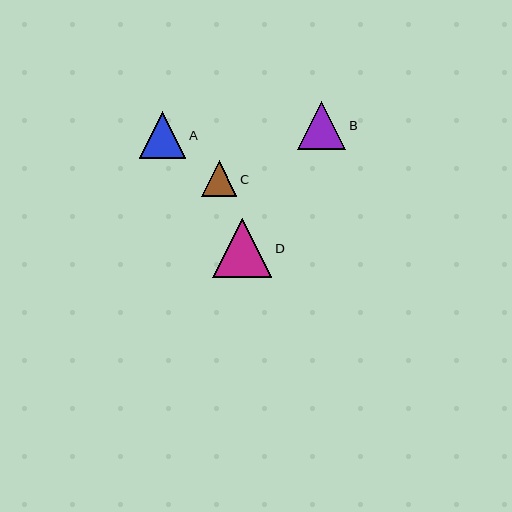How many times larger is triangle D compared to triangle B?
Triangle D is approximately 1.2 times the size of triangle B.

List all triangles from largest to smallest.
From largest to smallest: D, B, A, C.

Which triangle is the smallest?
Triangle C is the smallest with a size of approximately 35 pixels.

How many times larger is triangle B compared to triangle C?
Triangle B is approximately 1.4 times the size of triangle C.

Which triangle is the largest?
Triangle D is the largest with a size of approximately 59 pixels.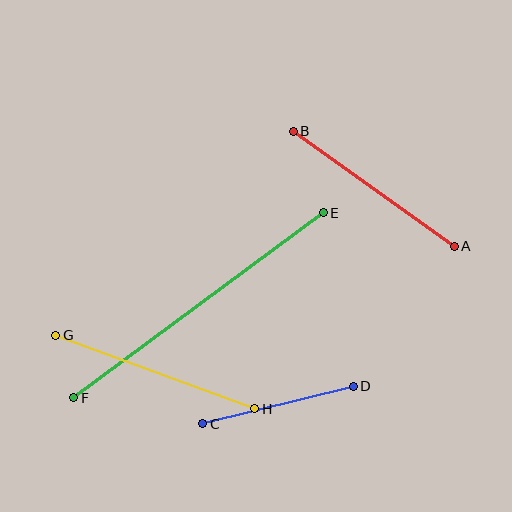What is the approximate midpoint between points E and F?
The midpoint is at approximately (199, 305) pixels.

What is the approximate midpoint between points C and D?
The midpoint is at approximately (278, 405) pixels.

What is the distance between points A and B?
The distance is approximately 198 pixels.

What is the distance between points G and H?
The distance is approximately 212 pixels.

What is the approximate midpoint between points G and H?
The midpoint is at approximately (155, 372) pixels.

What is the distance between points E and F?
The distance is approximately 311 pixels.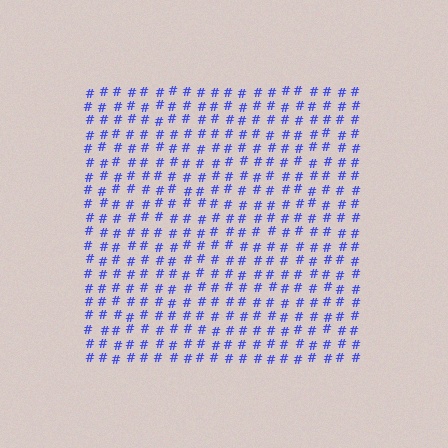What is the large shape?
The large shape is a square.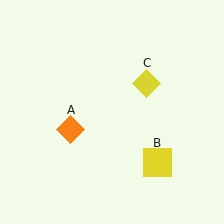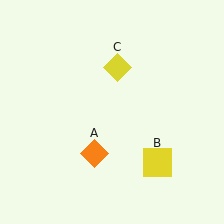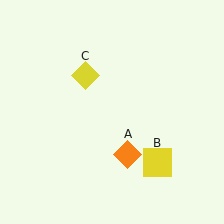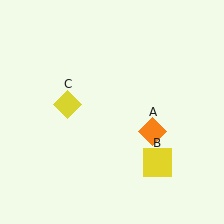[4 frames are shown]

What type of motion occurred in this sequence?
The orange diamond (object A), yellow diamond (object C) rotated counterclockwise around the center of the scene.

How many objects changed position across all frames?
2 objects changed position: orange diamond (object A), yellow diamond (object C).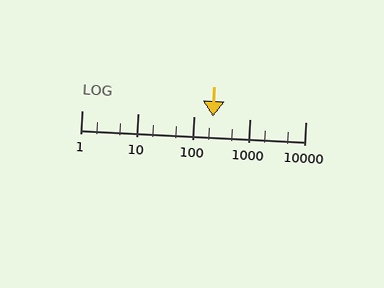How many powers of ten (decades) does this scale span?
The scale spans 4 decades, from 1 to 10000.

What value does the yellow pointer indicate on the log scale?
The pointer indicates approximately 220.